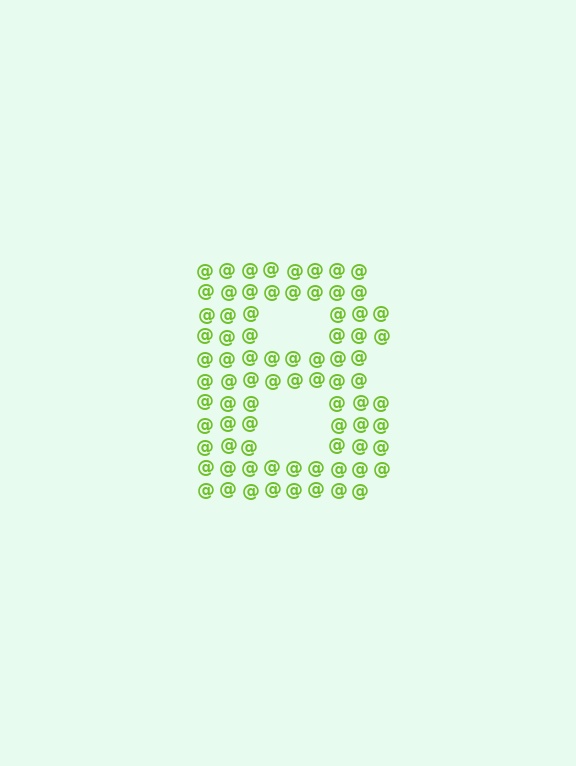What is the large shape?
The large shape is the letter B.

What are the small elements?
The small elements are at signs.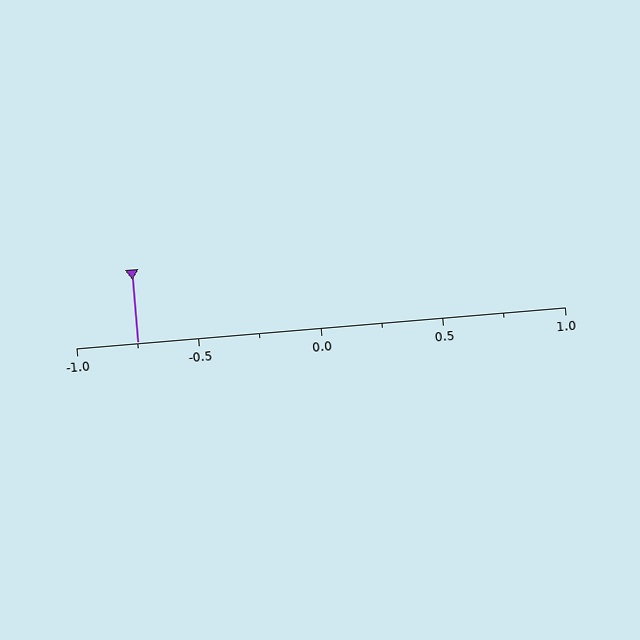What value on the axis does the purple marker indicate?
The marker indicates approximately -0.75.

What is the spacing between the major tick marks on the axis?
The major ticks are spaced 0.5 apart.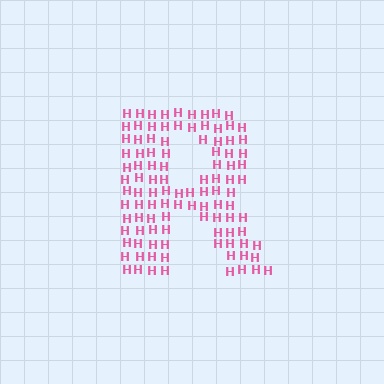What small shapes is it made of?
It is made of small letter H's.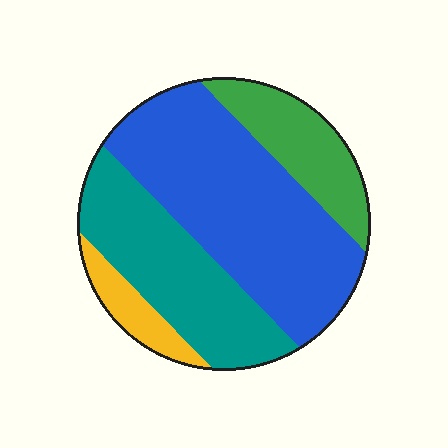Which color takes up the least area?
Yellow, at roughly 10%.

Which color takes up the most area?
Blue, at roughly 45%.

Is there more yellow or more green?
Green.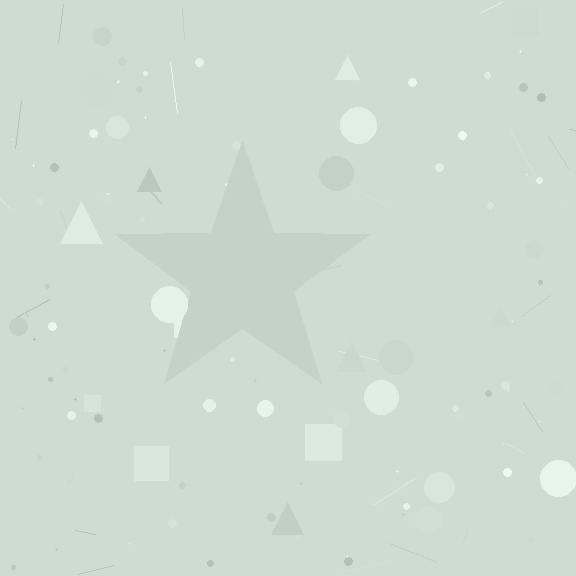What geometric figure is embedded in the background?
A star is embedded in the background.